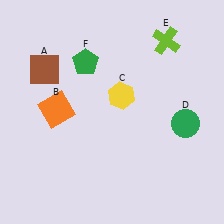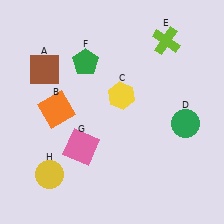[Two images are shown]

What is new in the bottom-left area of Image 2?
A pink square (G) was added in the bottom-left area of Image 2.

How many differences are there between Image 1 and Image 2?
There are 2 differences between the two images.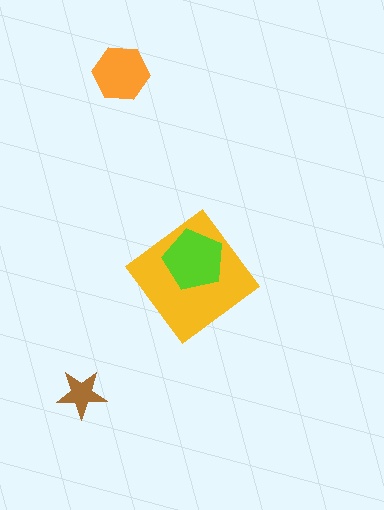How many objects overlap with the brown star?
0 objects overlap with the brown star.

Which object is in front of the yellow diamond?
The lime pentagon is in front of the yellow diamond.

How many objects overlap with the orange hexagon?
0 objects overlap with the orange hexagon.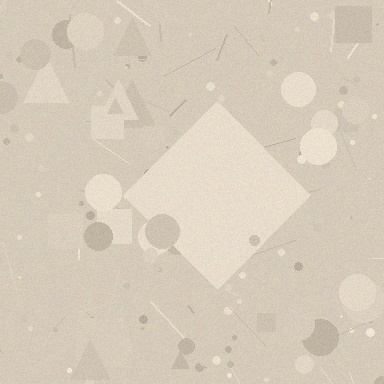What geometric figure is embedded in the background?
A diamond is embedded in the background.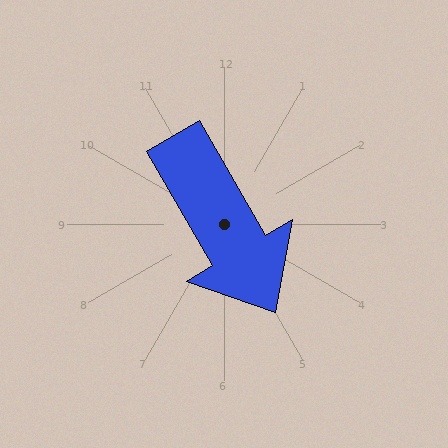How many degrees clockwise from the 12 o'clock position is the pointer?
Approximately 150 degrees.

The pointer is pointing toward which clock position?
Roughly 5 o'clock.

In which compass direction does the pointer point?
Southeast.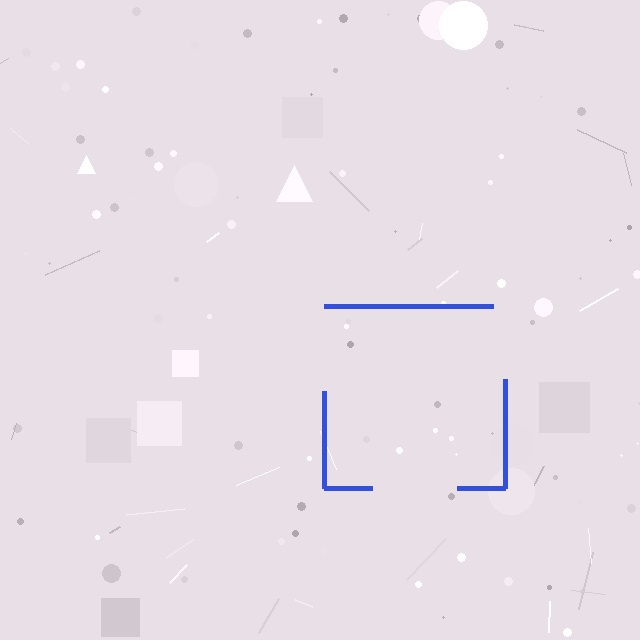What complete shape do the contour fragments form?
The contour fragments form a square.